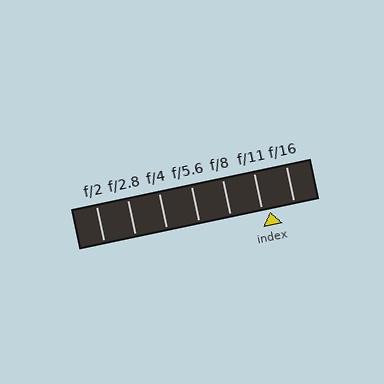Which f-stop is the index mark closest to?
The index mark is closest to f/11.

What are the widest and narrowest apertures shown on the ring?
The widest aperture shown is f/2 and the narrowest is f/16.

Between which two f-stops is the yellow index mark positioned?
The index mark is between f/11 and f/16.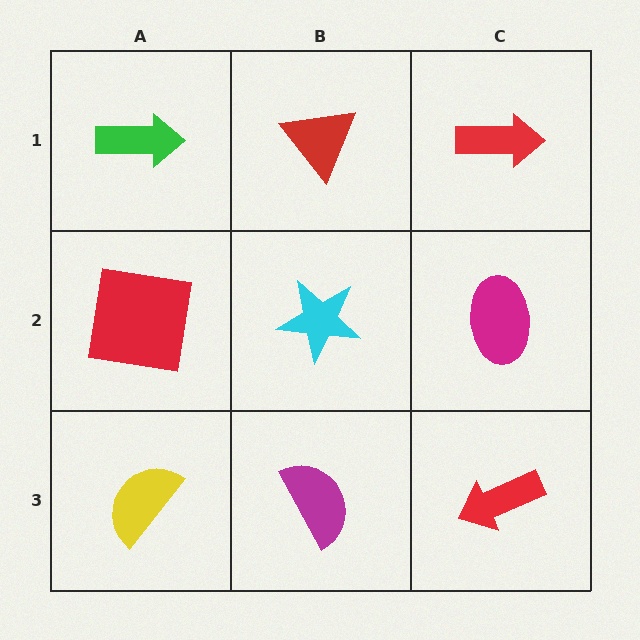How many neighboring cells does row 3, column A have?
2.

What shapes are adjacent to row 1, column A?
A red square (row 2, column A), a red triangle (row 1, column B).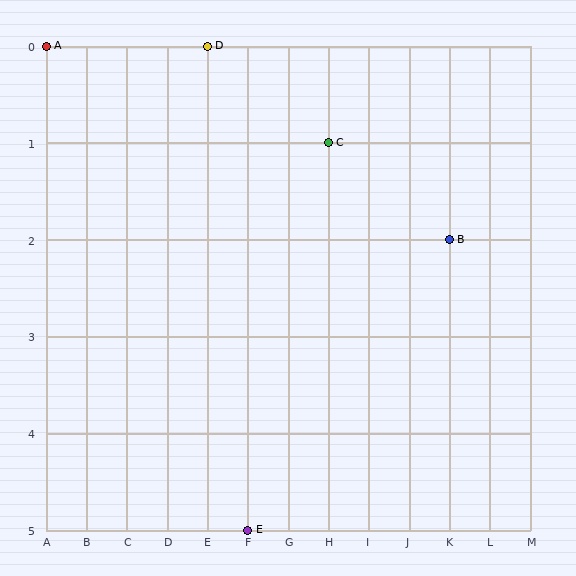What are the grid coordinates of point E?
Point E is at grid coordinates (F, 5).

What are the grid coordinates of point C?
Point C is at grid coordinates (H, 1).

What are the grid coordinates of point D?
Point D is at grid coordinates (E, 0).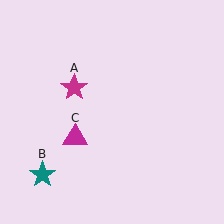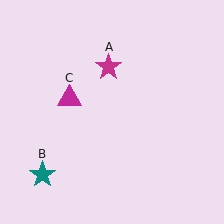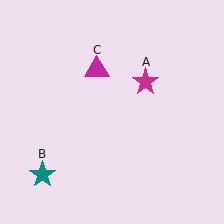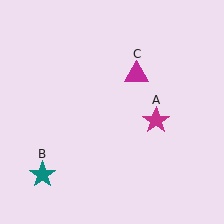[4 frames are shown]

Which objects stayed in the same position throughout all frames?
Teal star (object B) remained stationary.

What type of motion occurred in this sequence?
The magenta star (object A), magenta triangle (object C) rotated clockwise around the center of the scene.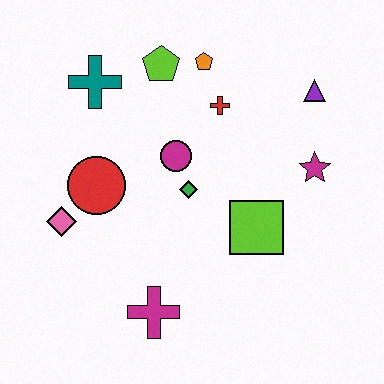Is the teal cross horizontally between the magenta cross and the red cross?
No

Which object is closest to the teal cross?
The lime pentagon is closest to the teal cross.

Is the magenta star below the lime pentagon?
Yes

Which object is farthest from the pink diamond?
The purple triangle is farthest from the pink diamond.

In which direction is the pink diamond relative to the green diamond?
The pink diamond is to the left of the green diamond.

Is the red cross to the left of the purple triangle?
Yes